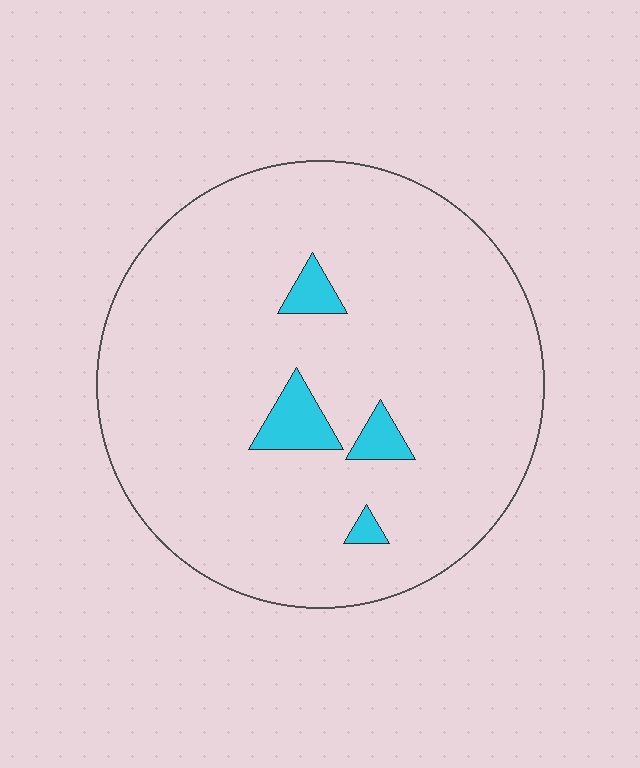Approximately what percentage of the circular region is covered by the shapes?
Approximately 5%.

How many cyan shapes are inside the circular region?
4.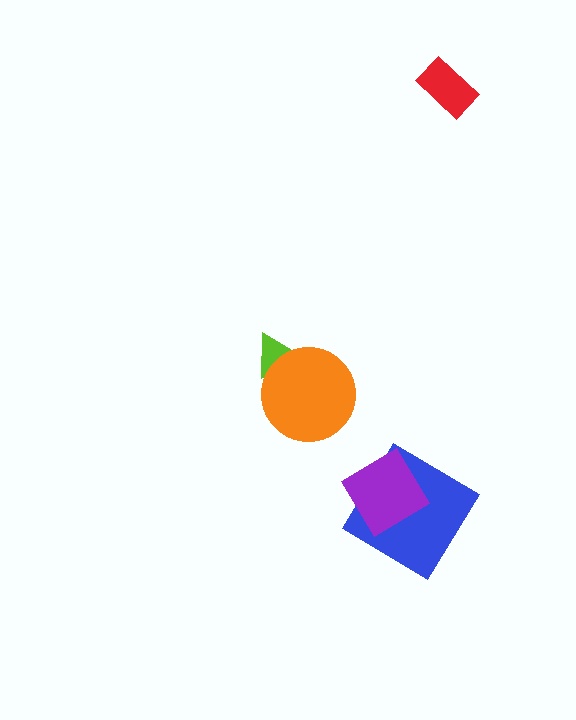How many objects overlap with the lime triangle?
1 object overlaps with the lime triangle.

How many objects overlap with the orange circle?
1 object overlaps with the orange circle.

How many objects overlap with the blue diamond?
1 object overlaps with the blue diamond.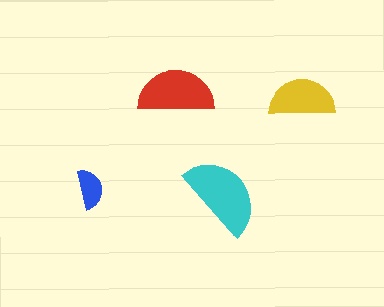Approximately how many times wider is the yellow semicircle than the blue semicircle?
About 1.5 times wider.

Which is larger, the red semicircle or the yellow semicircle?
The red one.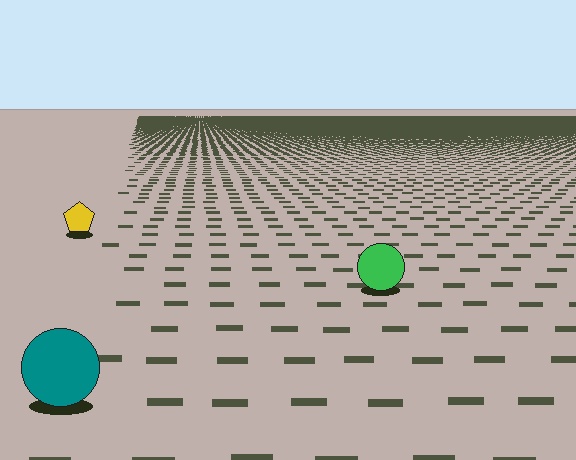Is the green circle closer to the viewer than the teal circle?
No. The teal circle is closer — you can tell from the texture gradient: the ground texture is coarser near it.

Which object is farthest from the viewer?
The yellow pentagon is farthest from the viewer. It appears smaller and the ground texture around it is denser.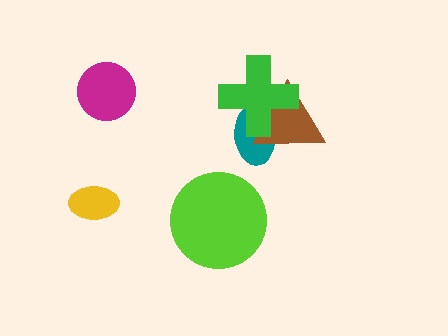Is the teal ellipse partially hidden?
Yes, it is partially covered by another shape.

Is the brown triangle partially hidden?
Yes, it is partially covered by another shape.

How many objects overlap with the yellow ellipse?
0 objects overlap with the yellow ellipse.